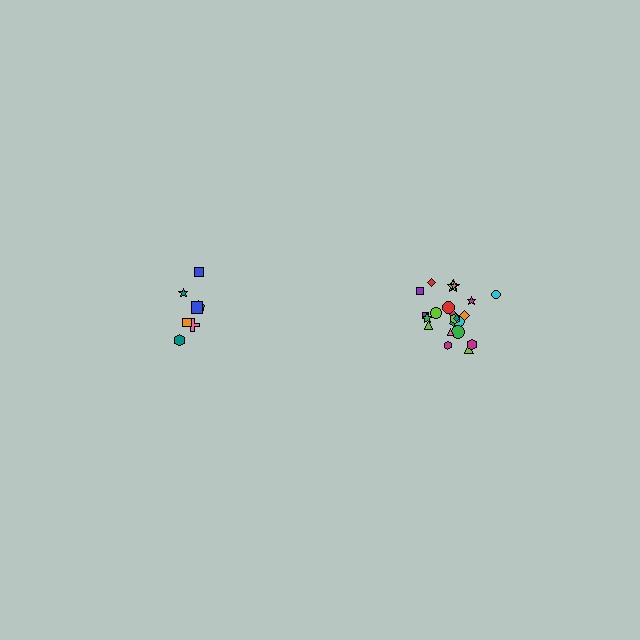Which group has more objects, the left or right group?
The right group.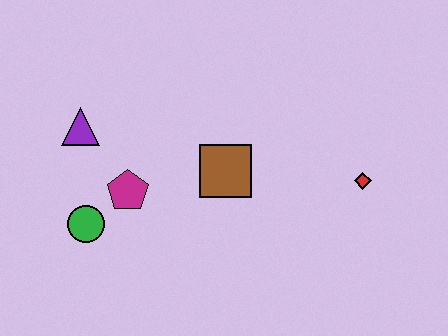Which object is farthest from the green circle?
The red diamond is farthest from the green circle.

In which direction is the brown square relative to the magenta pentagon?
The brown square is to the right of the magenta pentagon.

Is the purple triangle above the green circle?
Yes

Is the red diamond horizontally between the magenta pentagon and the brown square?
No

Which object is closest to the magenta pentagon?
The green circle is closest to the magenta pentagon.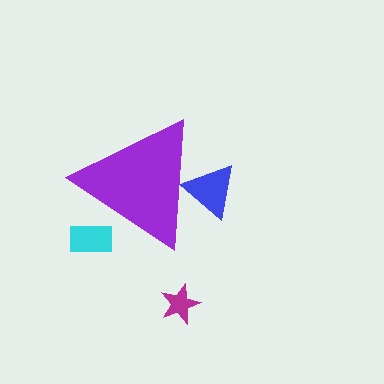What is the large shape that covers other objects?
A purple triangle.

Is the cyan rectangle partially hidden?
Yes, the cyan rectangle is partially hidden behind the purple triangle.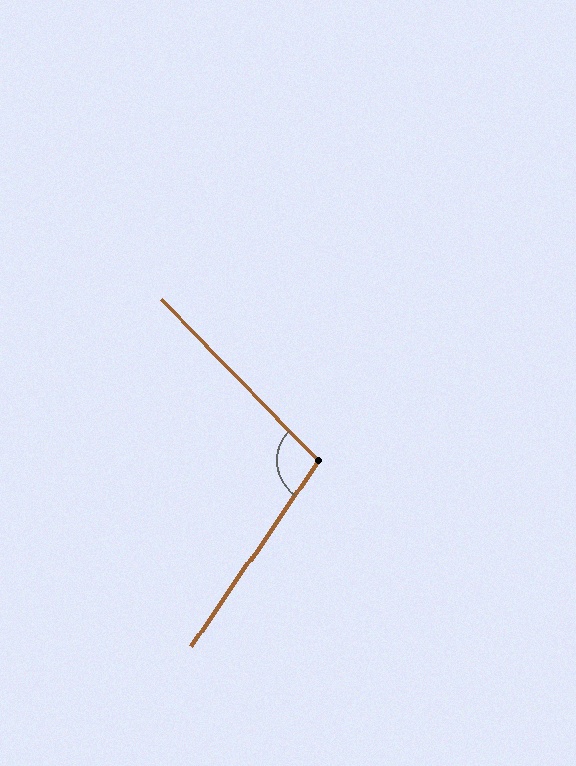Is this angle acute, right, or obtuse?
It is obtuse.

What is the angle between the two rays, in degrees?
Approximately 101 degrees.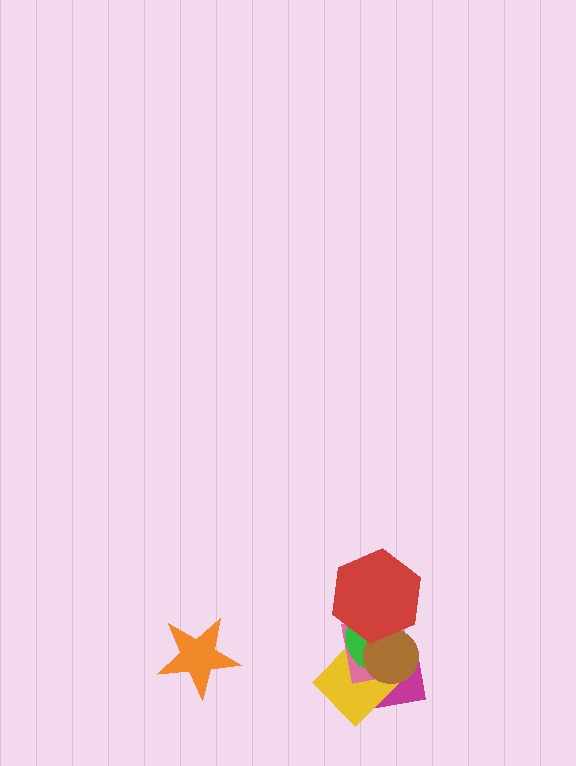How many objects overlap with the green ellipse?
5 objects overlap with the green ellipse.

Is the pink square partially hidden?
Yes, it is partially covered by another shape.